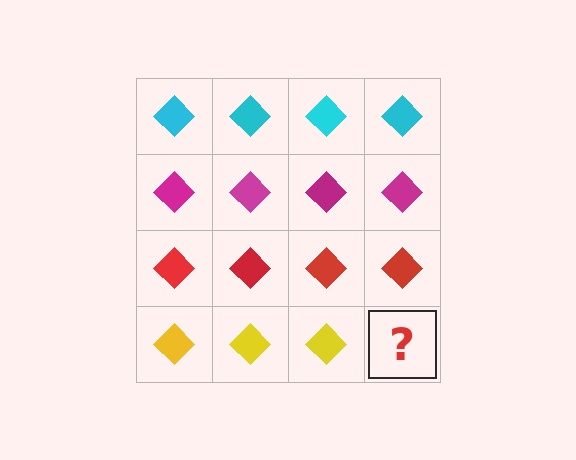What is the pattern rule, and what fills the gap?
The rule is that each row has a consistent color. The gap should be filled with a yellow diamond.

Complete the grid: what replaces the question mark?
The question mark should be replaced with a yellow diamond.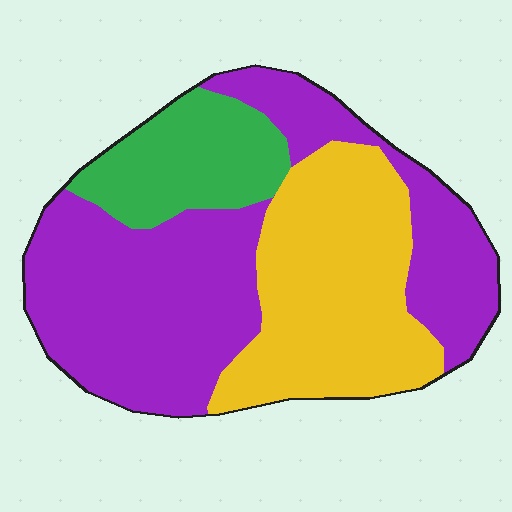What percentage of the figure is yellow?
Yellow covers 33% of the figure.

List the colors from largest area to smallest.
From largest to smallest: purple, yellow, green.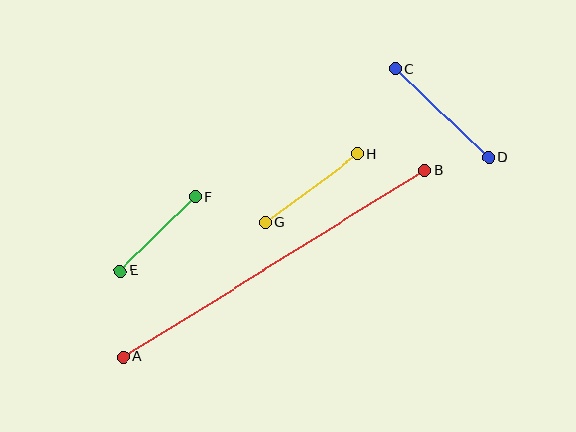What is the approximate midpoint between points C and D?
The midpoint is at approximately (442, 113) pixels.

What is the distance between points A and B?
The distance is approximately 354 pixels.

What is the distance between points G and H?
The distance is approximately 115 pixels.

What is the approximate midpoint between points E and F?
The midpoint is at approximately (158, 234) pixels.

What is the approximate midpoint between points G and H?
The midpoint is at approximately (312, 188) pixels.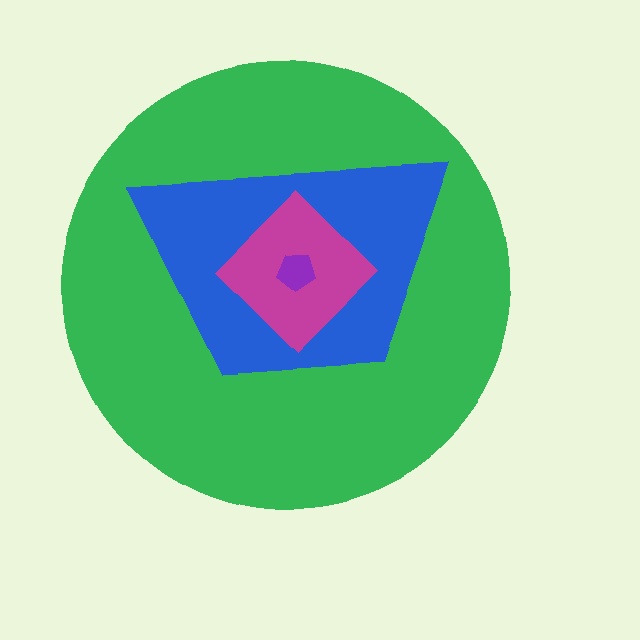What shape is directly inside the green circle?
The blue trapezoid.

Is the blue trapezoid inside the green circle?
Yes.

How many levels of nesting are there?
4.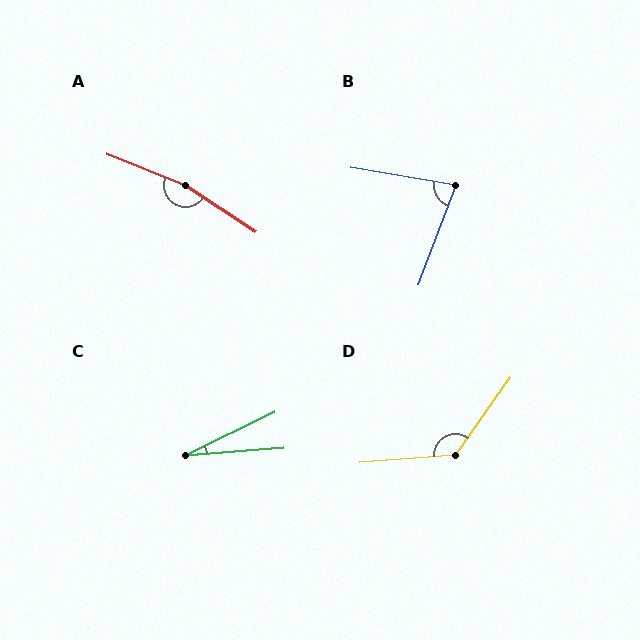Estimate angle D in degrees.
Approximately 130 degrees.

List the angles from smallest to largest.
C (22°), B (78°), D (130°), A (168°).